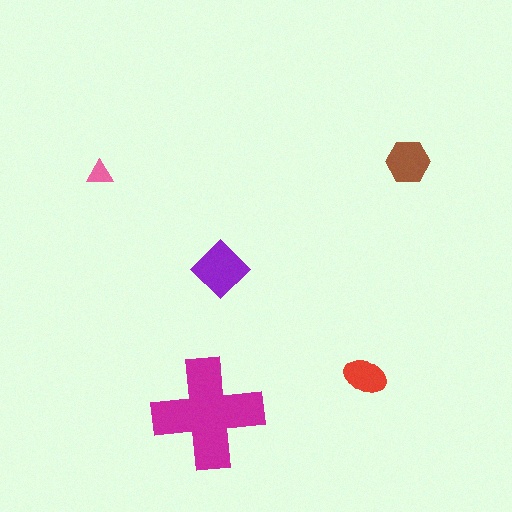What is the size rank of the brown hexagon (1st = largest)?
3rd.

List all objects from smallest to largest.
The pink triangle, the red ellipse, the brown hexagon, the purple diamond, the magenta cross.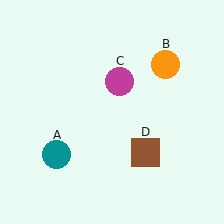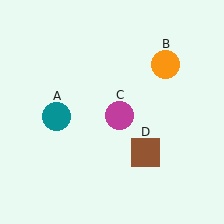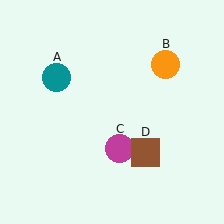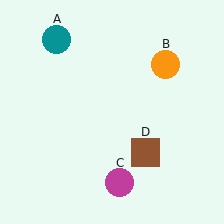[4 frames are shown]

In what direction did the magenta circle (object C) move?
The magenta circle (object C) moved down.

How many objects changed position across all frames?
2 objects changed position: teal circle (object A), magenta circle (object C).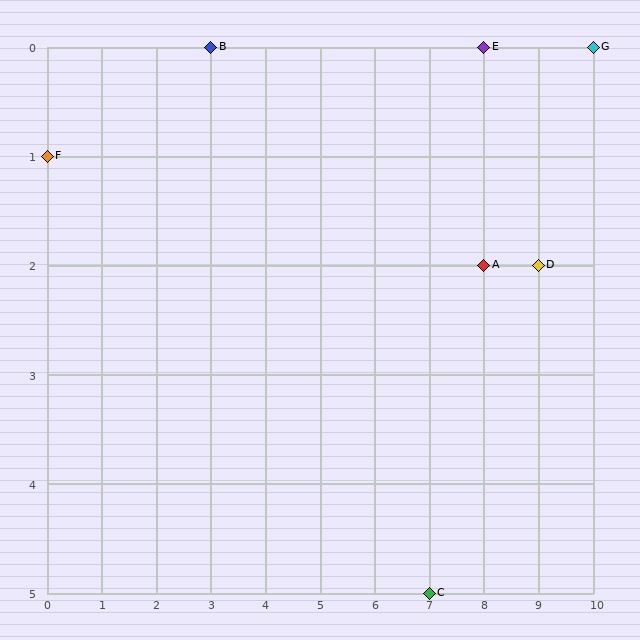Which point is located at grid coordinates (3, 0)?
Point B is at (3, 0).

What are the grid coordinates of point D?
Point D is at grid coordinates (9, 2).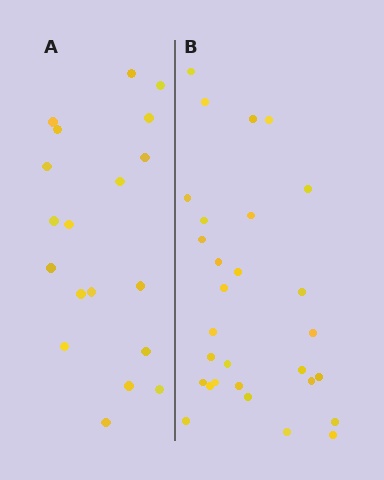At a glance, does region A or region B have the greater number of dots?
Region B (the right region) has more dots.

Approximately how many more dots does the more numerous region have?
Region B has roughly 10 or so more dots than region A.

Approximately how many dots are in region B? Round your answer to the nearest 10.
About 30 dots. (The exact count is 29, which rounds to 30.)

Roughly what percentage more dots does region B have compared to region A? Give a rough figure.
About 55% more.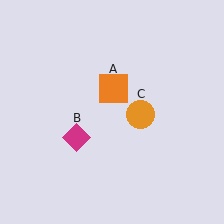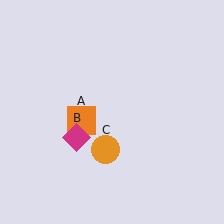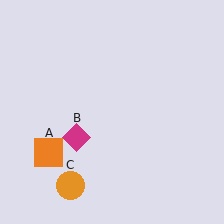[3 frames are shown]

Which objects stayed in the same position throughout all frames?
Magenta diamond (object B) remained stationary.